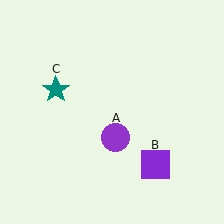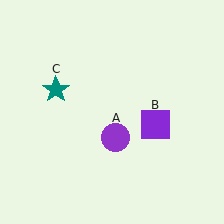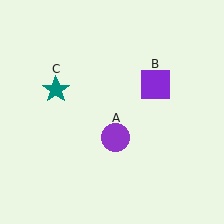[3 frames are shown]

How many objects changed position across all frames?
1 object changed position: purple square (object B).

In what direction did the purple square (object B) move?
The purple square (object B) moved up.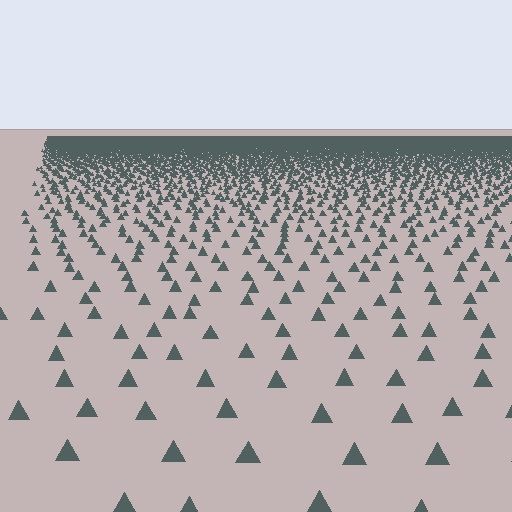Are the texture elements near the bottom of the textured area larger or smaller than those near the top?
Larger. Near the bottom, elements are closer to the viewer and appear at a bigger on-screen size.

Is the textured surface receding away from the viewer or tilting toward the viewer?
The surface is receding away from the viewer. Texture elements get smaller and denser toward the top.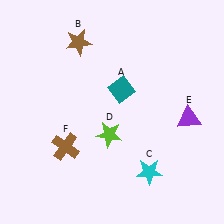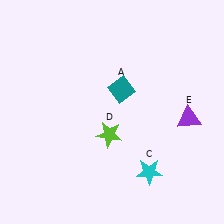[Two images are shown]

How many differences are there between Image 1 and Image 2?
There are 2 differences between the two images.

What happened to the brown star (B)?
The brown star (B) was removed in Image 2. It was in the top-left area of Image 1.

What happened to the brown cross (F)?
The brown cross (F) was removed in Image 2. It was in the bottom-left area of Image 1.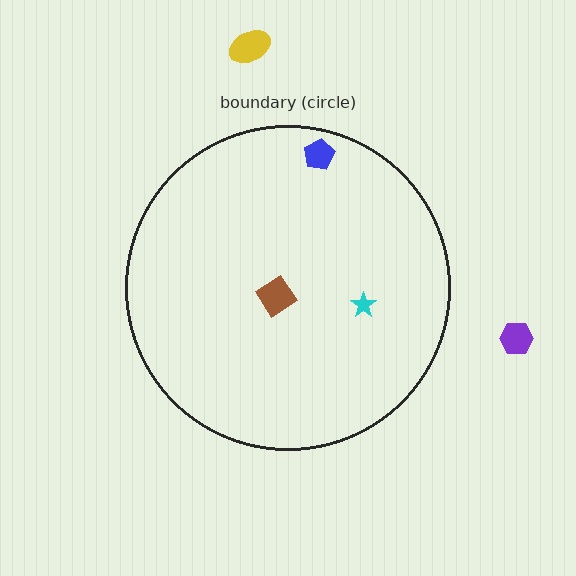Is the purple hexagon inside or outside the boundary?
Outside.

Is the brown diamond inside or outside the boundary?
Inside.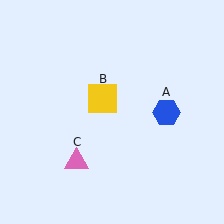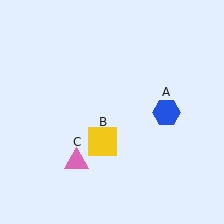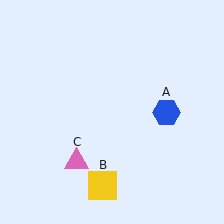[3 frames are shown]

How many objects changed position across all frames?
1 object changed position: yellow square (object B).